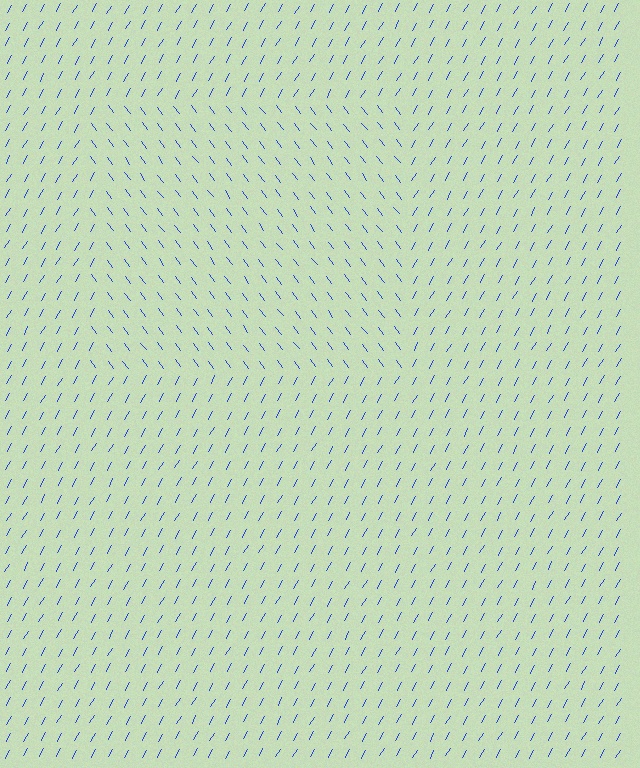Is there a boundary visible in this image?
Yes, there is a texture boundary formed by a change in line orientation.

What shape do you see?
I see a rectangle.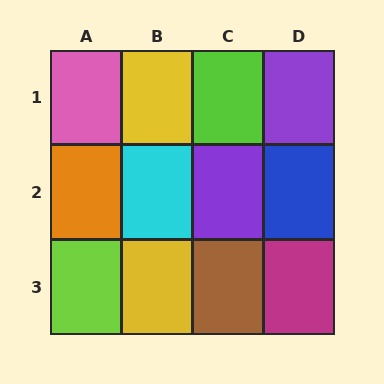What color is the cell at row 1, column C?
Lime.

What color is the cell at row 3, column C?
Brown.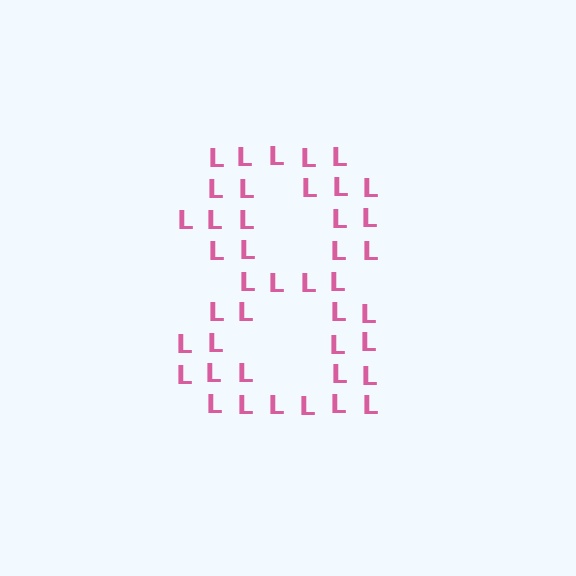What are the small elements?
The small elements are letter L's.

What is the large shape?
The large shape is the digit 8.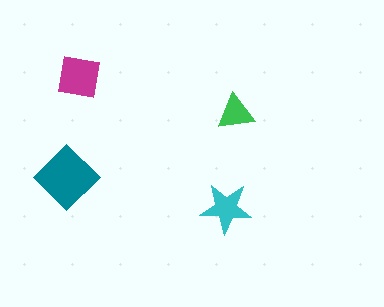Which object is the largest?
The teal diamond.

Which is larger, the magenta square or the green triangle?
The magenta square.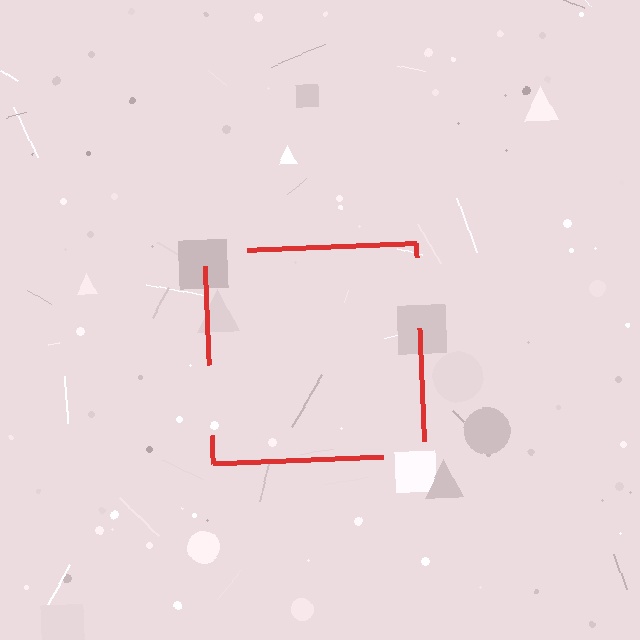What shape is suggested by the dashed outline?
The dashed outline suggests a square.